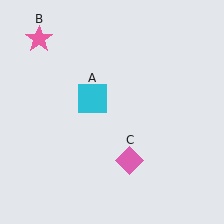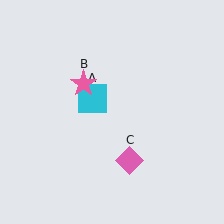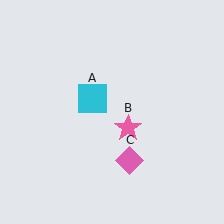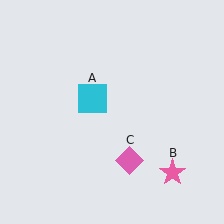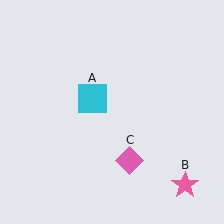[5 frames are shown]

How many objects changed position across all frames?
1 object changed position: pink star (object B).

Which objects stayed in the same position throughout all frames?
Cyan square (object A) and pink diamond (object C) remained stationary.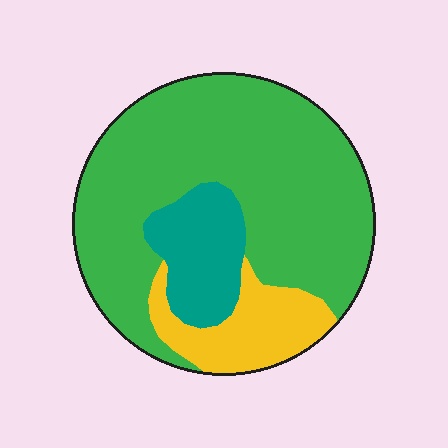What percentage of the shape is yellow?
Yellow covers roughly 15% of the shape.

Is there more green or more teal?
Green.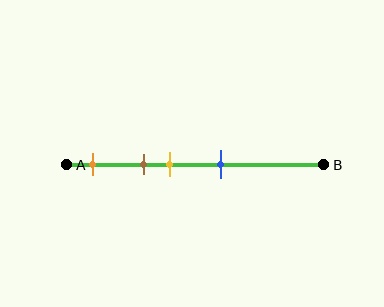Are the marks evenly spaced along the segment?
No, the marks are not evenly spaced.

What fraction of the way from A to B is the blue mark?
The blue mark is approximately 60% (0.6) of the way from A to B.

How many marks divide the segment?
There are 4 marks dividing the segment.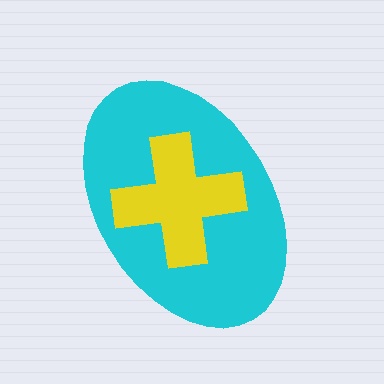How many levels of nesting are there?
2.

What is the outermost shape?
The cyan ellipse.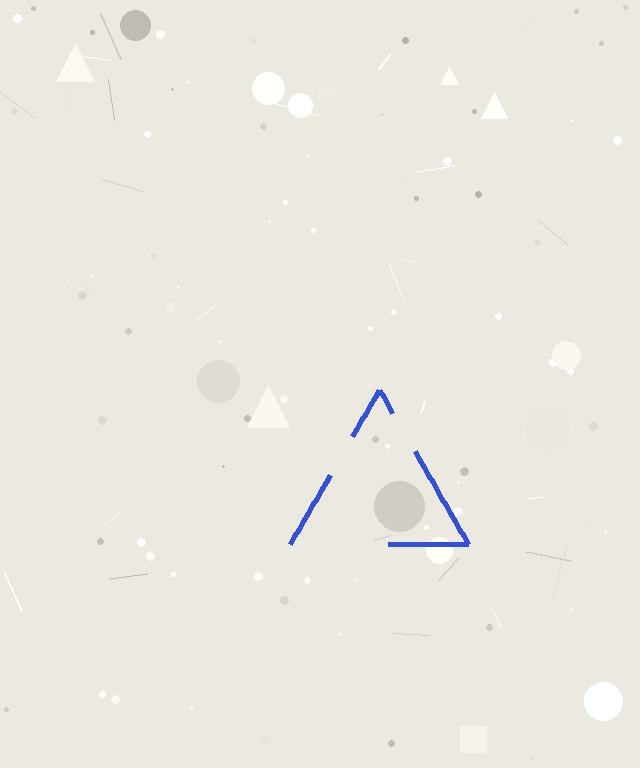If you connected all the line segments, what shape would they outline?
They would outline a triangle.